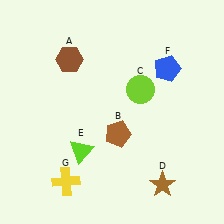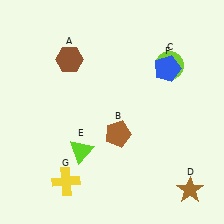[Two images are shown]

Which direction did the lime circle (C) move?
The lime circle (C) moved right.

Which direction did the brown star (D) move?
The brown star (D) moved right.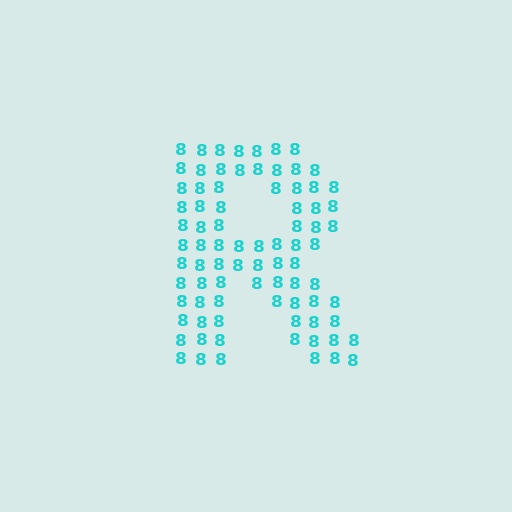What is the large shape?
The large shape is the letter R.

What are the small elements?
The small elements are digit 8's.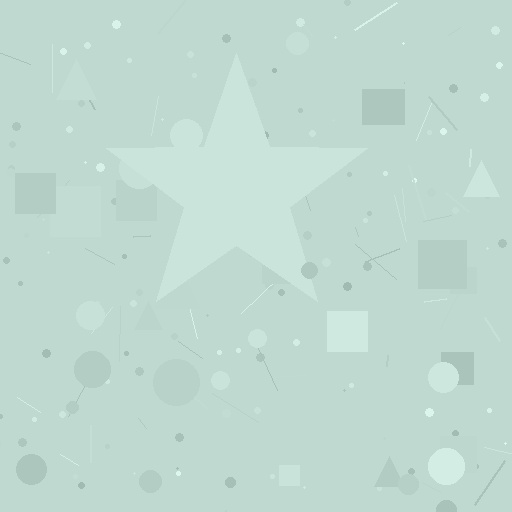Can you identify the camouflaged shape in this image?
The camouflaged shape is a star.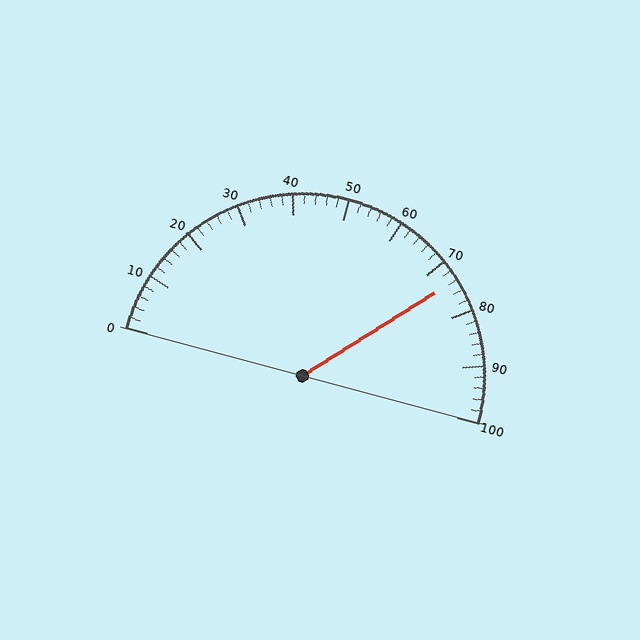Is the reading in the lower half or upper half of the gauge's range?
The reading is in the upper half of the range (0 to 100).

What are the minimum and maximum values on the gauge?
The gauge ranges from 0 to 100.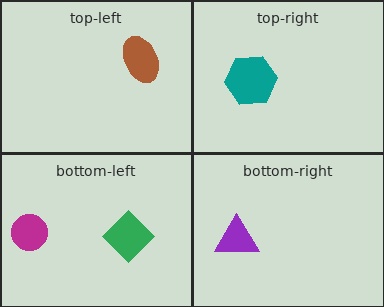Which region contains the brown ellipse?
The top-left region.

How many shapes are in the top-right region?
1.